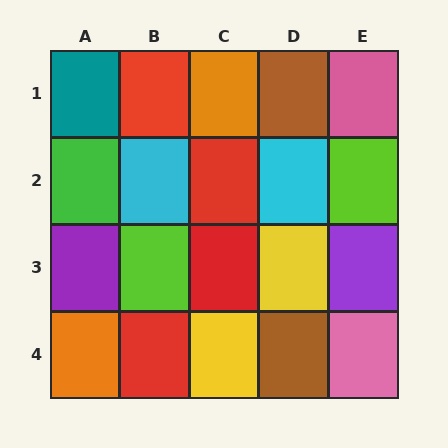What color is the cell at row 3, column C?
Red.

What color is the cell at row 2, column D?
Cyan.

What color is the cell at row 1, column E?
Pink.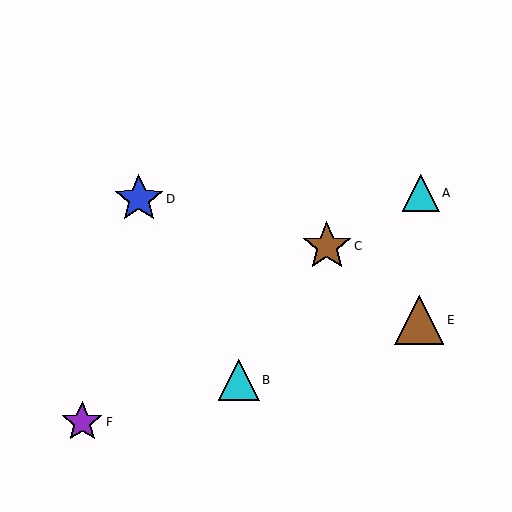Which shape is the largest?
The brown triangle (labeled E) is the largest.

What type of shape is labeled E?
Shape E is a brown triangle.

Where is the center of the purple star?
The center of the purple star is at (82, 422).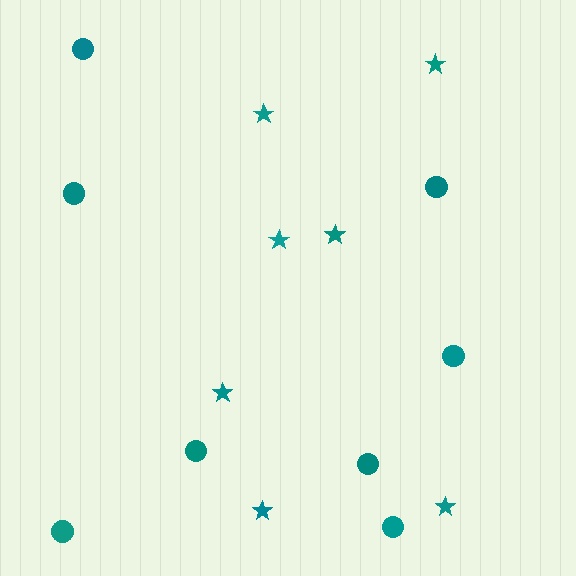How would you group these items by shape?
There are 2 groups: one group of stars (7) and one group of circles (8).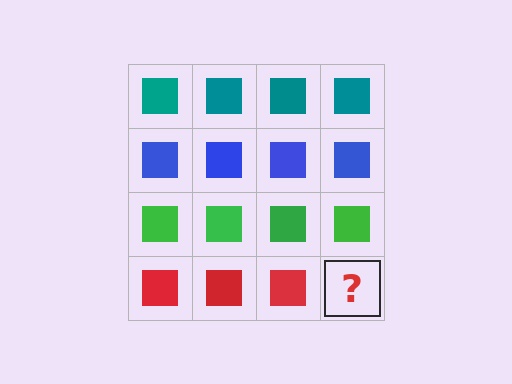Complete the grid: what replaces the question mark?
The question mark should be replaced with a red square.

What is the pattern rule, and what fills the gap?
The rule is that each row has a consistent color. The gap should be filled with a red square.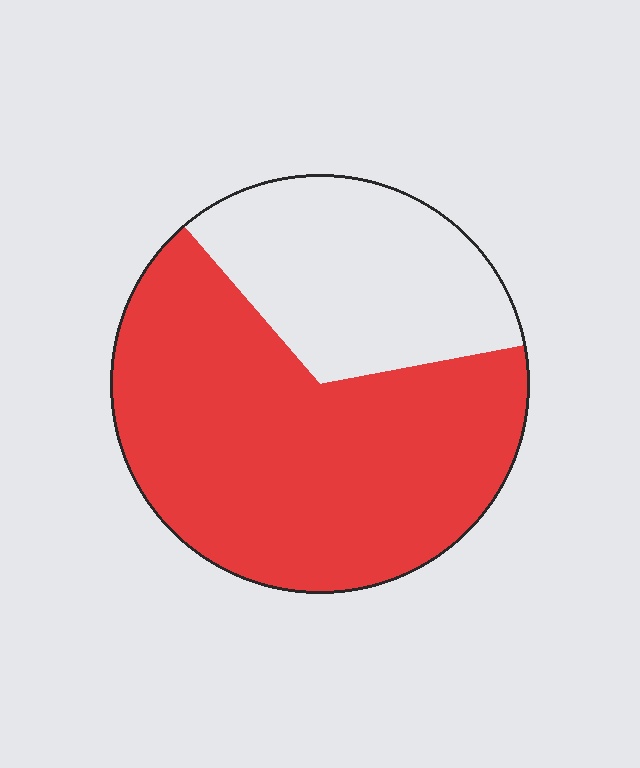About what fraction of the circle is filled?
About two thirds (2/3).